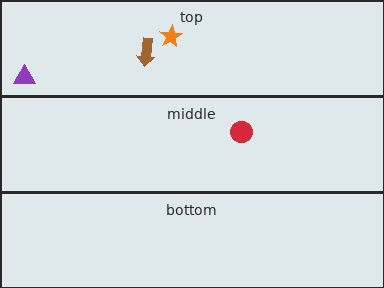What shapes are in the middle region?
The red circle.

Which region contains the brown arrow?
The top region.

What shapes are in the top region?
The orange star, the purple triangle, the brown arrow.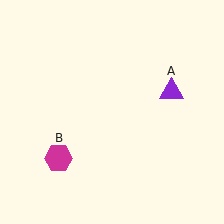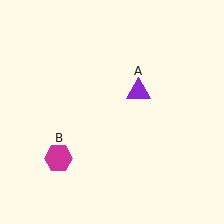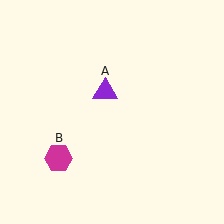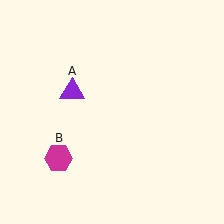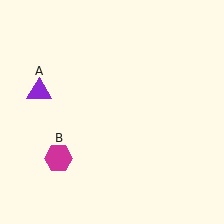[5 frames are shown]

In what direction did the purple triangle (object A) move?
The purple triangle (object A) moved left.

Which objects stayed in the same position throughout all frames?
Magenta hexagon (object B) remained stationary.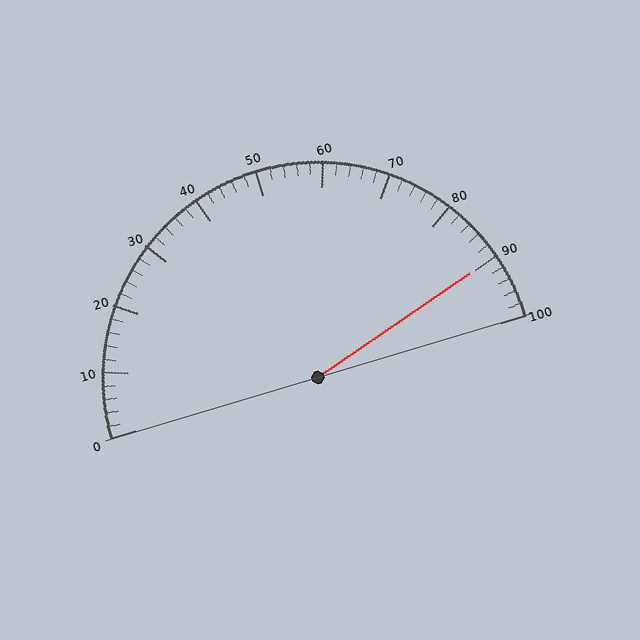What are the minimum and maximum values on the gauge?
The gauge ranges from 0 to 100.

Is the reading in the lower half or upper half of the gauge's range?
The reading is in the upper half of the range (0 to 100).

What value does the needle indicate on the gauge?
The needle indicates approximately 90.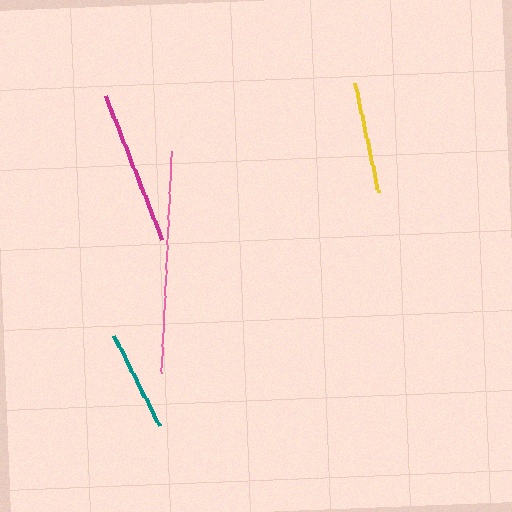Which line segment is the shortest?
The teal line is the shortest at approximately 101 pixels.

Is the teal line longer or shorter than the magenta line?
The magenta line is longer than the teal line.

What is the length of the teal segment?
The teal segment is approximately 101 pixels long.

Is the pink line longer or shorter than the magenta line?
The pink line is longer than the magenta line.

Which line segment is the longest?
The pink line is the longest at approximately 222 pixels.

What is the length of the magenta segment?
The magenta segment is approximately 155 pixels long.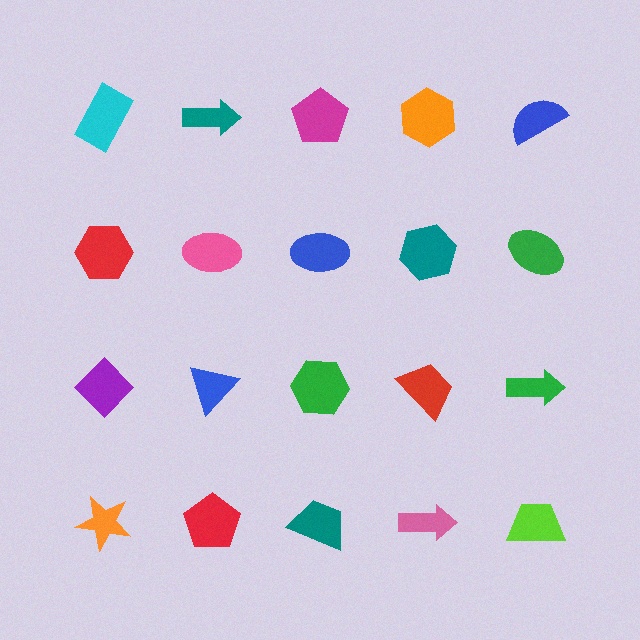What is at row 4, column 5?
A lime trapezoid.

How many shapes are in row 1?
5 shapes.